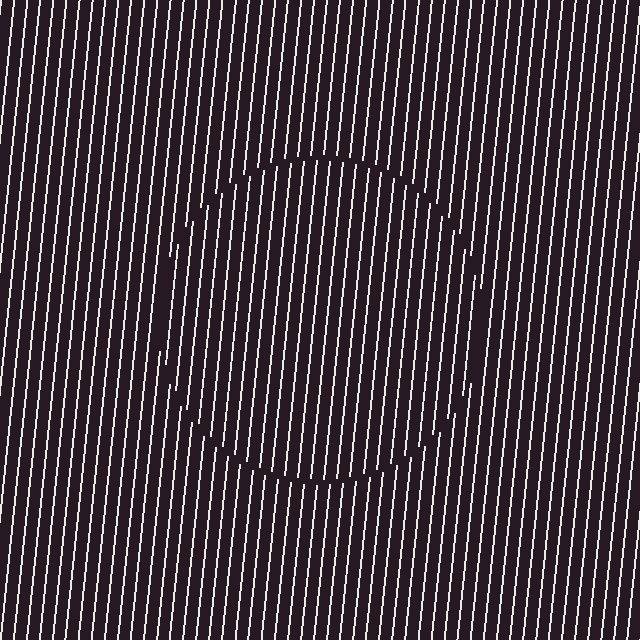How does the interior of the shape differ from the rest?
The interior of the shape contains the same grating, shifted by half a period — the contour is defined by the phase discontinuity where line-ends from the inner and outer gratings abut.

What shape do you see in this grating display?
An illusory circle. The interior of the shape contains the same grating, shifted by half a period — the contour is defined by the phase discontinuity where line-ends from the inner and outer gratings abut.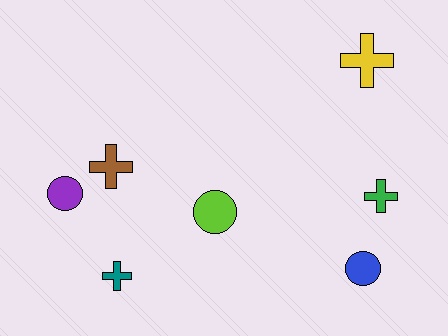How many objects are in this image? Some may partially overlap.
There are 7 objects.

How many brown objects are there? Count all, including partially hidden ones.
There is 1 brown object.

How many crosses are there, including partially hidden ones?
There are 4 crosses.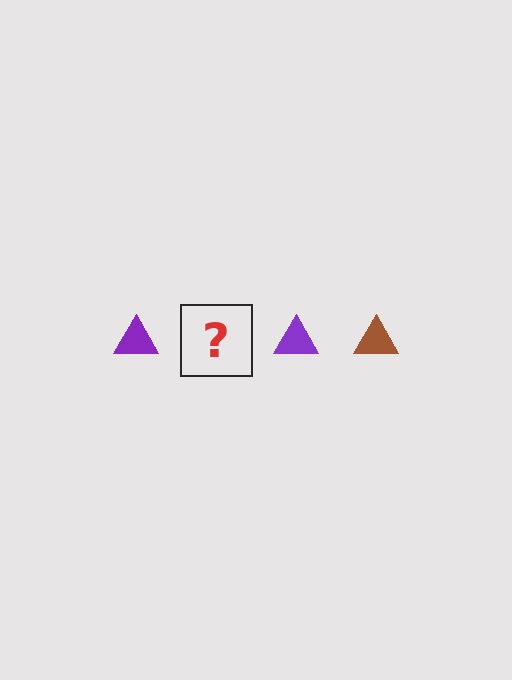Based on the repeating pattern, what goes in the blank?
The blank should be a brown triangle.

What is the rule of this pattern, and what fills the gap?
The rule is that the pattern cycles through purple, brown triangles. The gap should be filled with a brown triangle.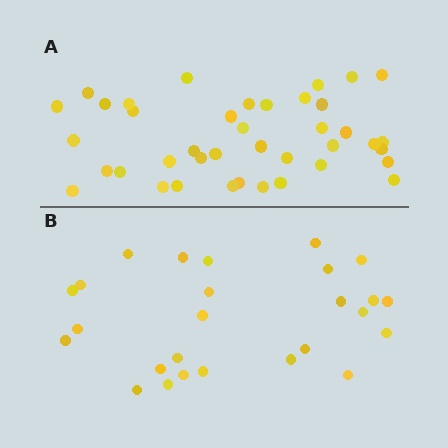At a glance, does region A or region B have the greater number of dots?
Region A (the top region) has more dots.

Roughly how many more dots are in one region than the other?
Region A has approximately 15 more dots than region B.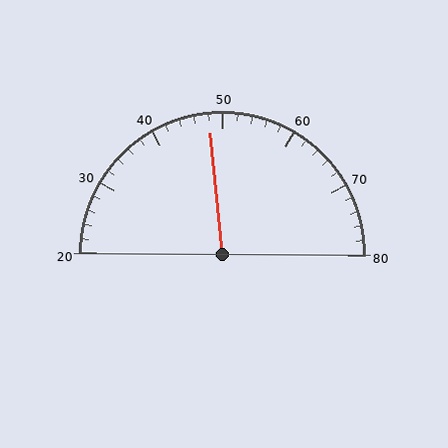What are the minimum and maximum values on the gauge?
The gauge ranges from 20 to 80.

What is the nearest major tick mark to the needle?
The nearest major tick mark is 50.